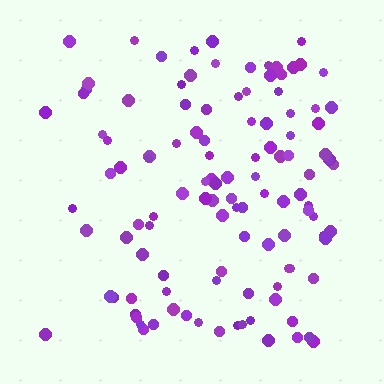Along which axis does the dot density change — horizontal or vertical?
Horizontal.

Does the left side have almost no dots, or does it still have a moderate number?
Still a moderate number, just noticeably fewer than the right.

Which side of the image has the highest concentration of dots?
The right.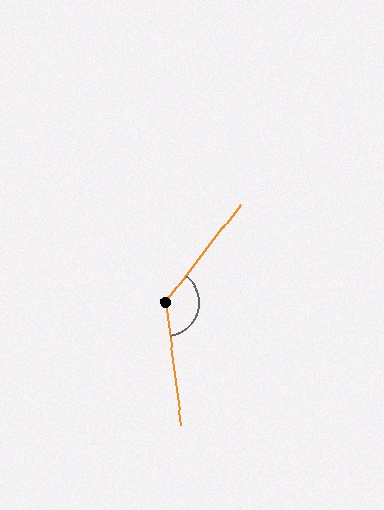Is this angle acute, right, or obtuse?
It is obtuse.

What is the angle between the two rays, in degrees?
Approximately 136 degrees.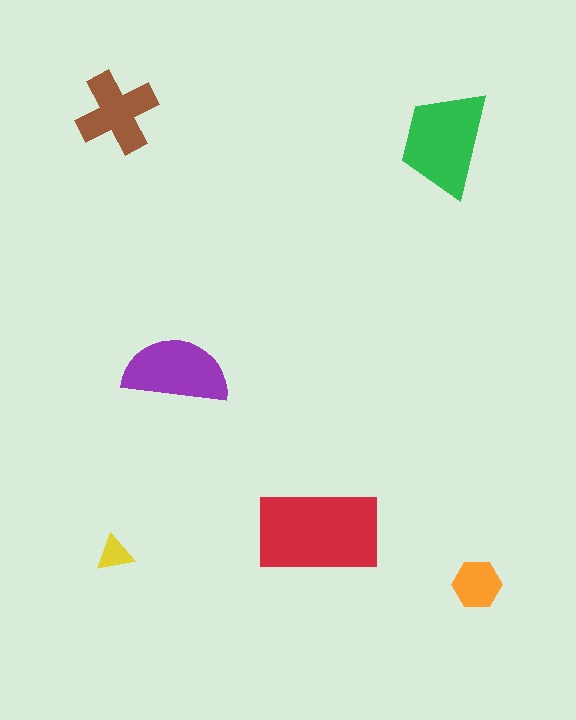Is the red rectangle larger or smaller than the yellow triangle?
Larger.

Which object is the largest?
The red rectangle.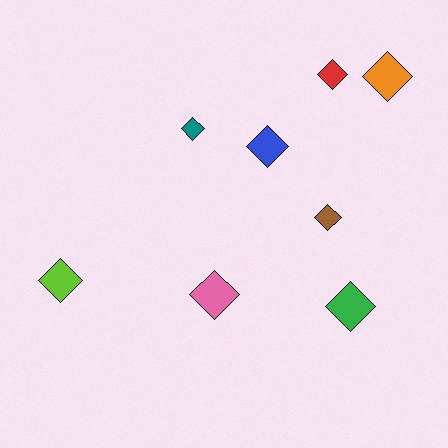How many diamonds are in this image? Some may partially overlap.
There are 8 diamonds.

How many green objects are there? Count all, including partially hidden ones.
There is 1 green object.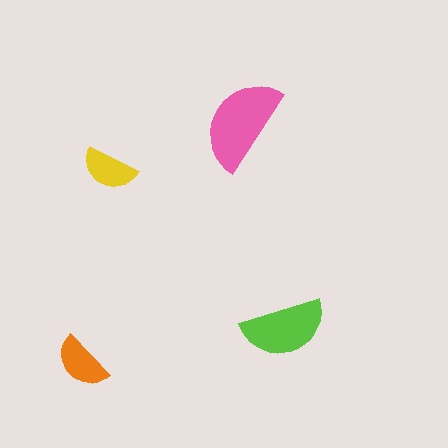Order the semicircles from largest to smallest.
the pink one, the lime one, the orange one, the yellow one.